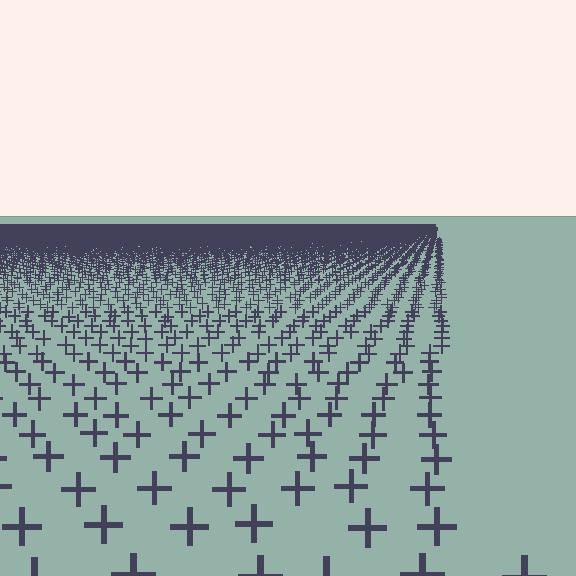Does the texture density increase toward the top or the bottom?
Density increases toward the top.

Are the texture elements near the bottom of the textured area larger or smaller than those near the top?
Larger. Near the bottom, elements are closer to the viewer and appear at a bigger on-screen size.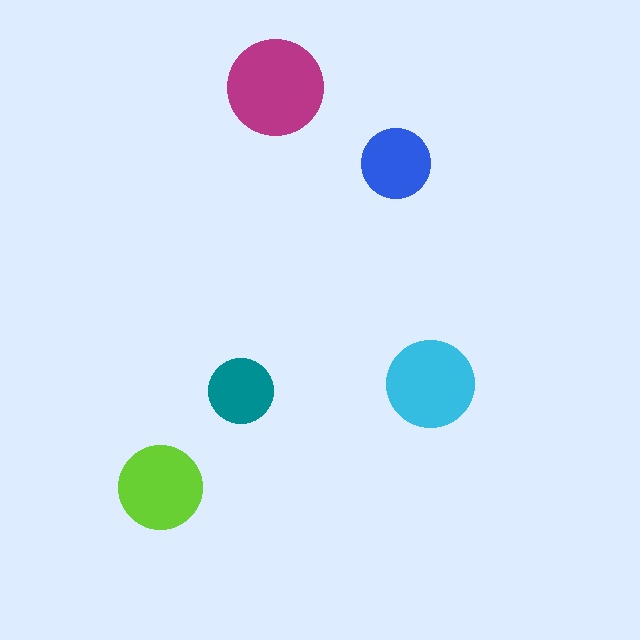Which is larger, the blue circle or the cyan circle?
The cyan one.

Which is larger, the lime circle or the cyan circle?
The cyan one.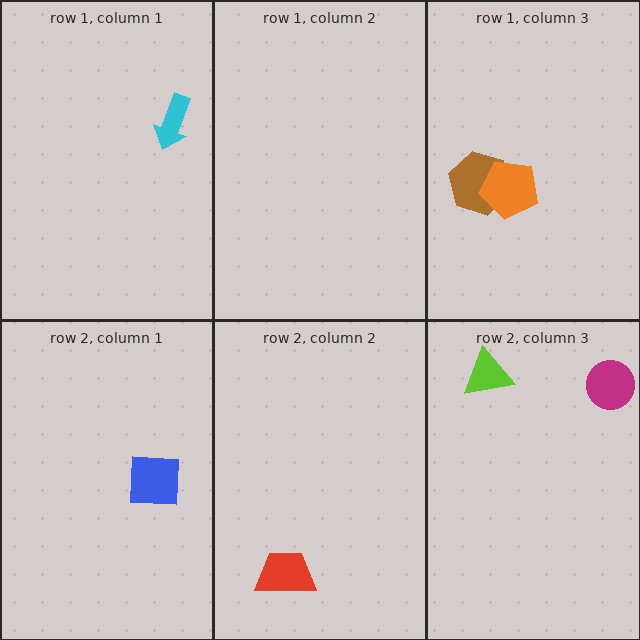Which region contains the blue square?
The row 2, column 1 region.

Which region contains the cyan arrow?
The row 1, column 1 region.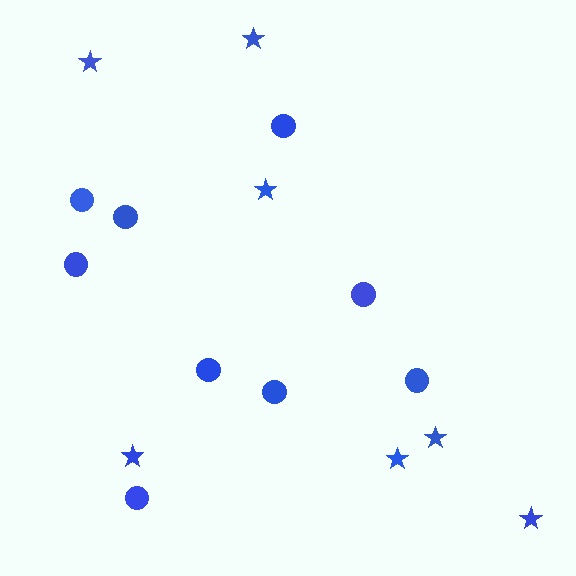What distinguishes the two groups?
There are 2 groups: one group of circles (9) and one group of stars (7).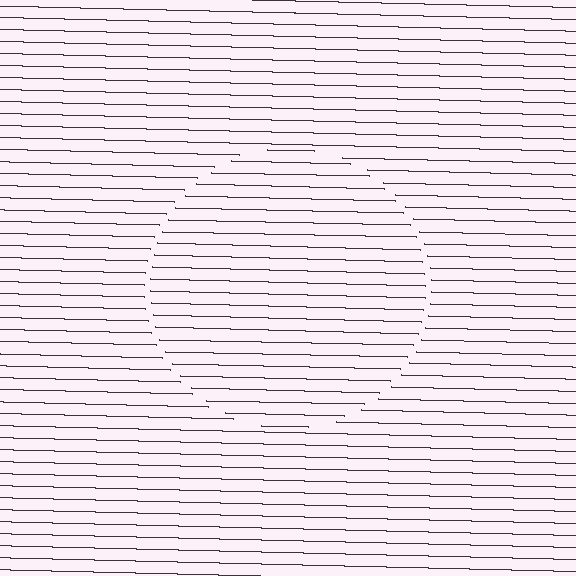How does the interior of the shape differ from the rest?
The interior of the shape contains the same grating, shifted by half a period — the contour is defined by the phase discontinuity where line-ends from the inner and outer gratings abut.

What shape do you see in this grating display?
An illusory circle. The interior of the shape contains the same grating, shifted by half a period — the contour is defined by the phase discontinuity where line-ends from the inner and outer gratings abut.